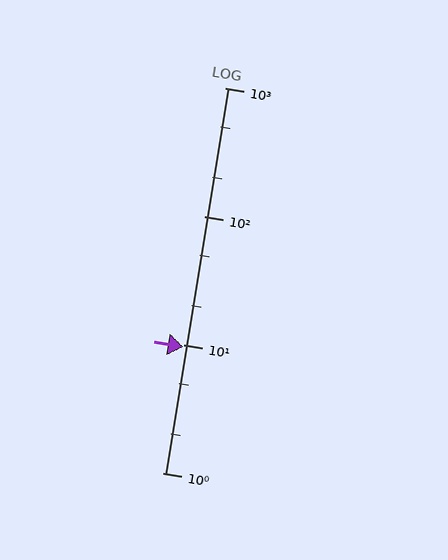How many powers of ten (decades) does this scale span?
The scale spans 3 decades, from 1 to 1000.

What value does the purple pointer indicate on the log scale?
The pointer indicates approximately 9.6.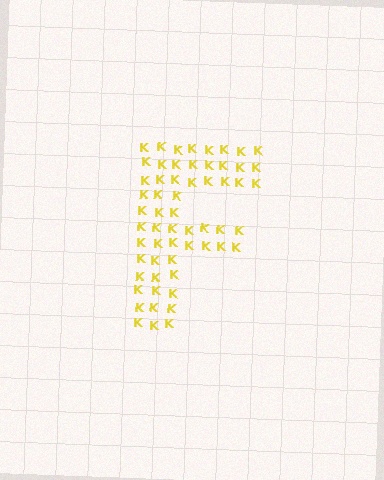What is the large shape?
The large shape is the letter F.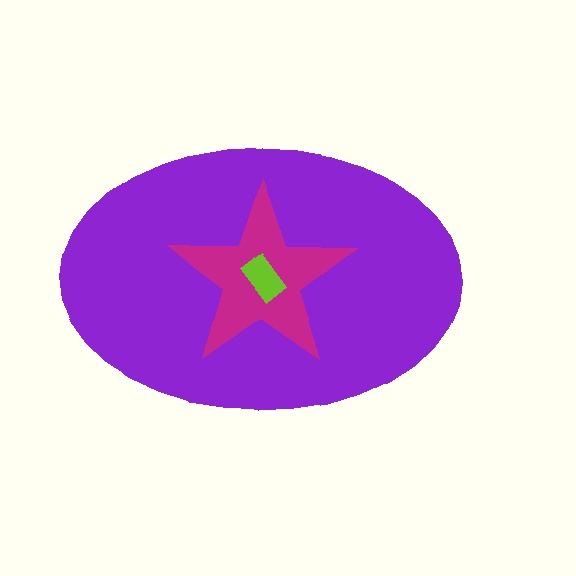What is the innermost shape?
The lime rectangle.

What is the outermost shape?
The purple ellipse.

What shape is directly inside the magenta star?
The lime rectangle.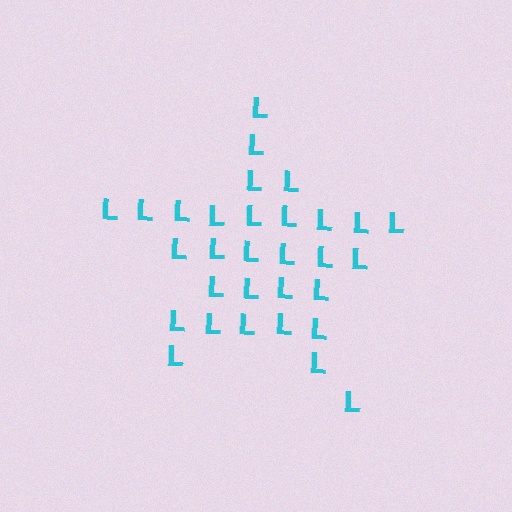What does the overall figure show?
The overall figure shows a star.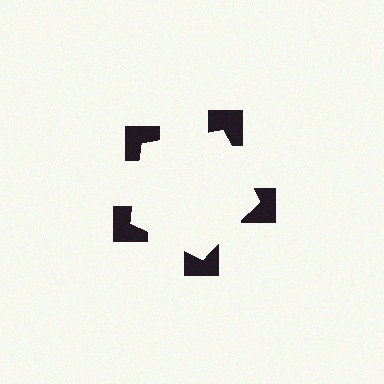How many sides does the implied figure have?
5 sides.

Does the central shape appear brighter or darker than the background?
It typically appears slightly brighter than the background, even though no actual brightness change is drawn.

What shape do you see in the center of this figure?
An illusory pentagon — its edges are inferred from the aligned wedge cuts in the notched squares, not physically drawn.